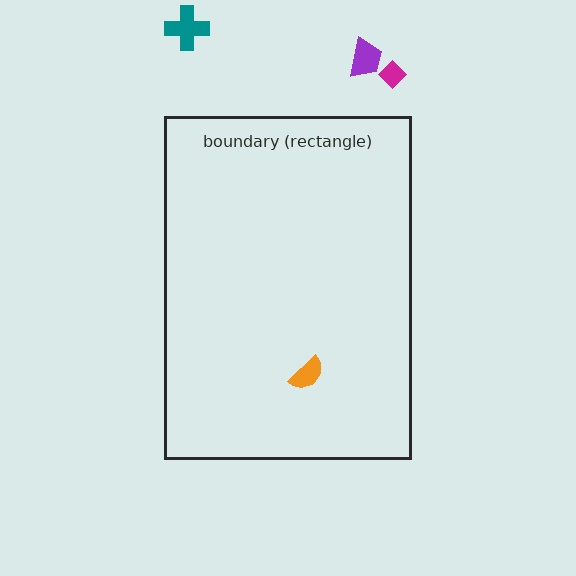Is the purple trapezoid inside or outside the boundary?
Outside.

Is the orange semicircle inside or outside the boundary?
Inside.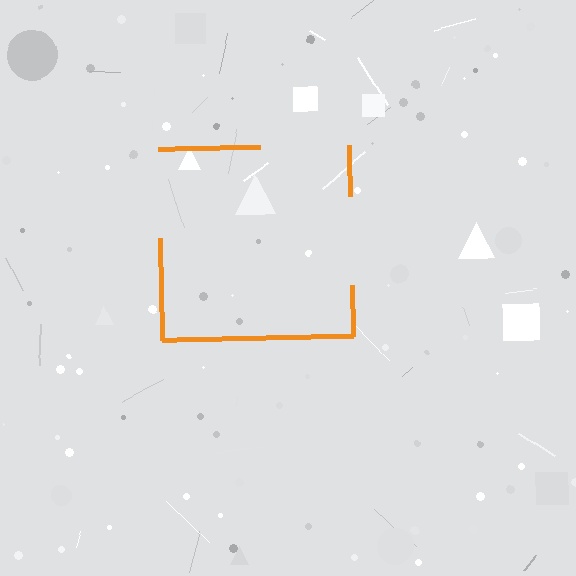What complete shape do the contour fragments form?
The contour fragments form a square.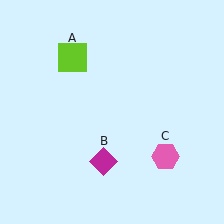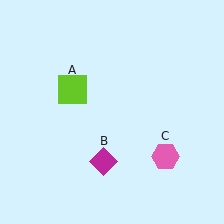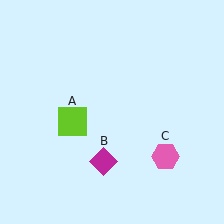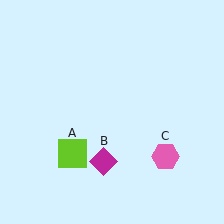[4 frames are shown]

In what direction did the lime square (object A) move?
The lime square (object A) moved down.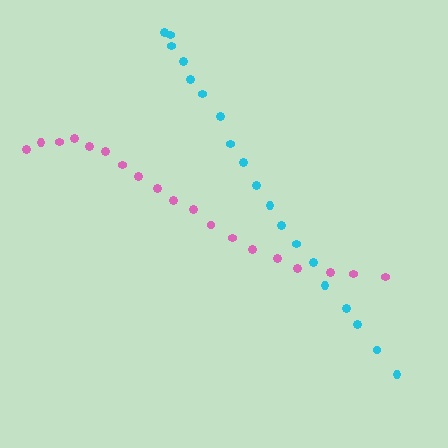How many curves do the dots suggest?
There are 2 distinct paths.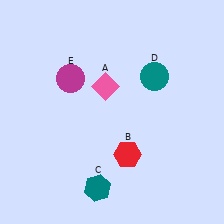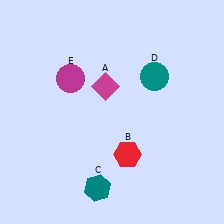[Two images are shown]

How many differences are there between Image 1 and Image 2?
There is 1 difference between the two images.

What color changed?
The diamond (A) changed from pink in Image 1 to magenta in Image 2.